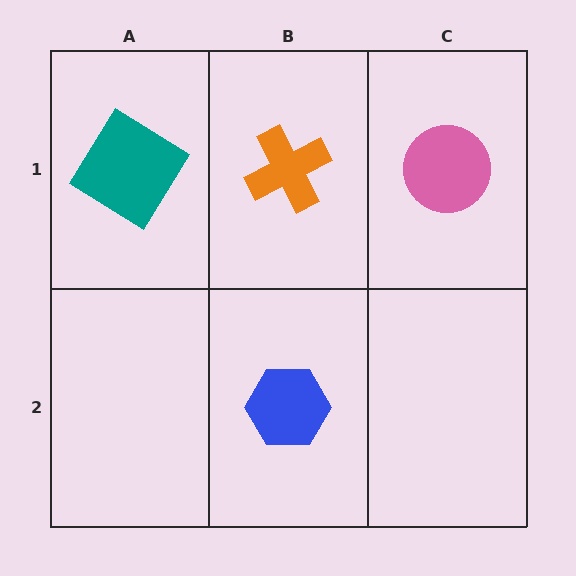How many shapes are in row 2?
1 shape.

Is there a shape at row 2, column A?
No, that cell is empty.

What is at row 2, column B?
A blue hexagon.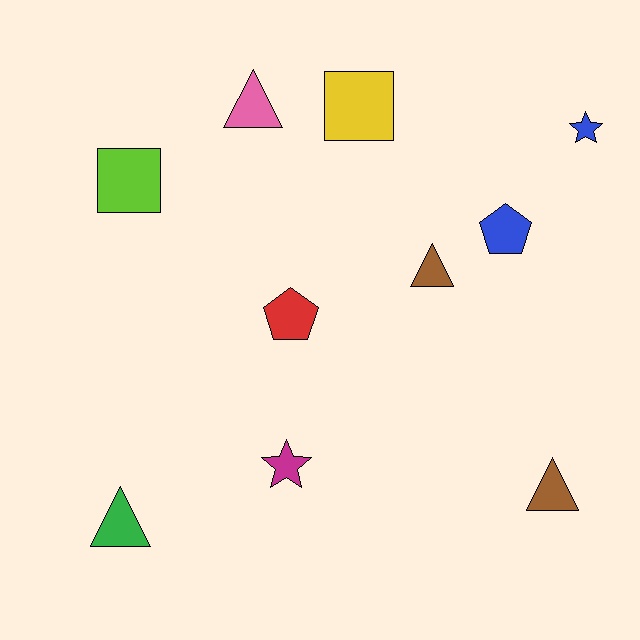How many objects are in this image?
There are 10 objects.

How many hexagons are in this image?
There are no hexagons.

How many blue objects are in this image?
There are 2 blue objects.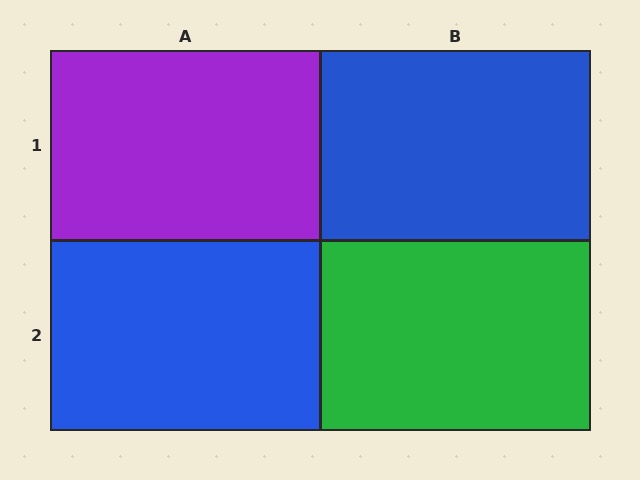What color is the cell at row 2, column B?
Green.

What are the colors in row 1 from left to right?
Purple, blue.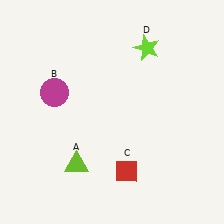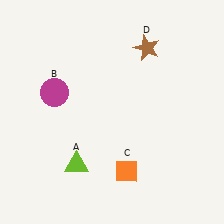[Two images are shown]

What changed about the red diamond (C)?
In Image 1, C is red. In Image 2, it changed to orange.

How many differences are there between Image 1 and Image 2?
There are 2 differences between the two images.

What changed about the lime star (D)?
In Image 1, D is lime. In Image 2, it changed to brown.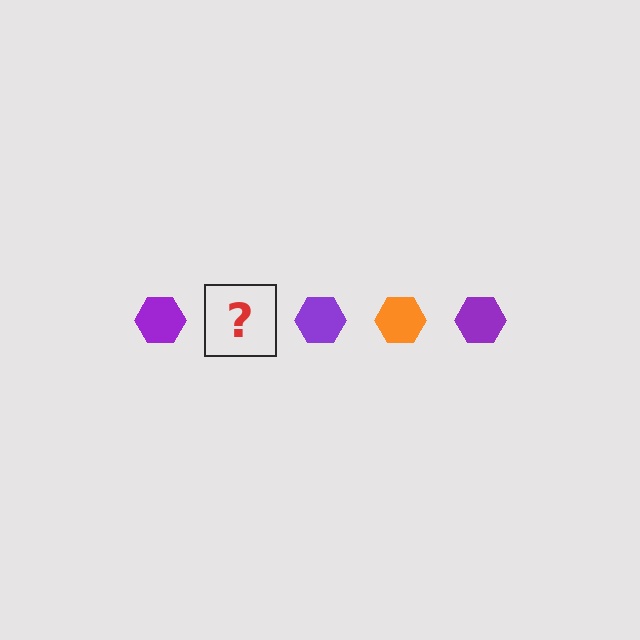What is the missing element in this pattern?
The missing element is an orange hexagon.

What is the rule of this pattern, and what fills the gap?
The rule is that the pattern cycles through purple, orange hexagons. The gap should be filled with an orange hexagon.